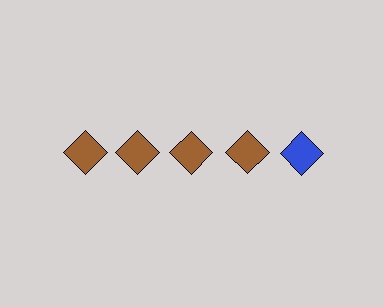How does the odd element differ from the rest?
It has a different color: blue instead of brown.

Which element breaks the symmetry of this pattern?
The blue diamond in the top row, rightmost column breaks the symmetry. All other shapes are brown diamonds.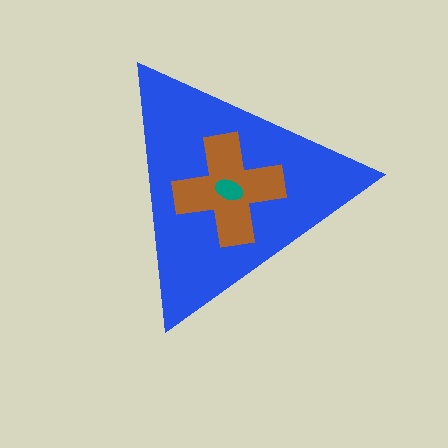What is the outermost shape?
The blue triangle.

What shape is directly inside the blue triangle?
The brown cross.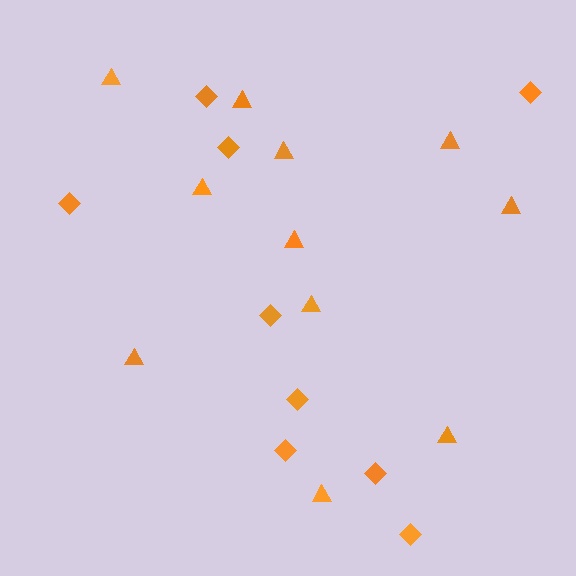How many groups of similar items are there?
There are 2 groups: one group of diamonds (9) and one group of triangles (11).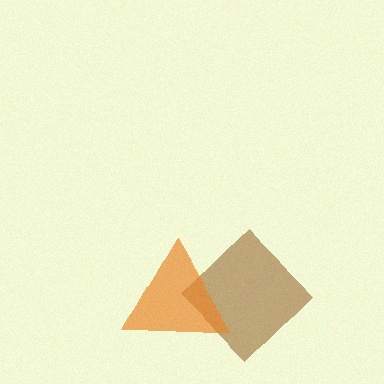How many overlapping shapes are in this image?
There are 2 overlapping shapes in the image.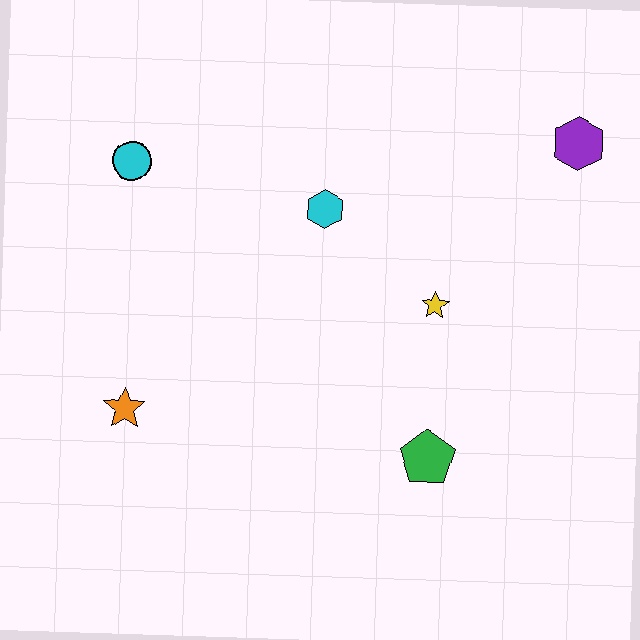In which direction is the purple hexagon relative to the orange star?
The purple hexagon is to the right of the orange star.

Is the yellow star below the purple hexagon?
Yes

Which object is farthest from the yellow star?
The cyan circle is farthest from the yellow star.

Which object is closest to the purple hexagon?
The yellow star is closest to the purple hexagon.